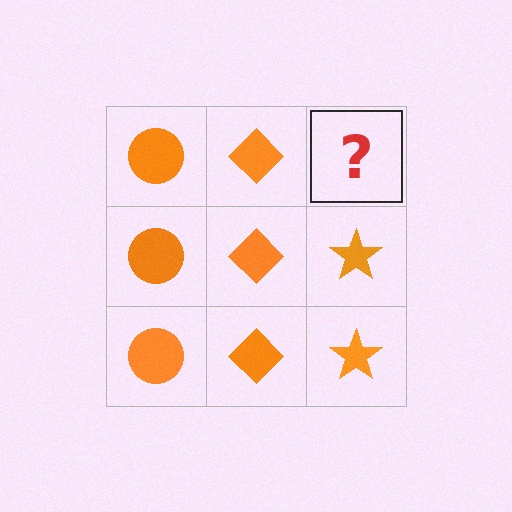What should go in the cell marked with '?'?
The missing cell should contain an orange star.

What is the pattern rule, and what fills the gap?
The rule is that each column has a consistent shape. The gap should be filled with an orange star.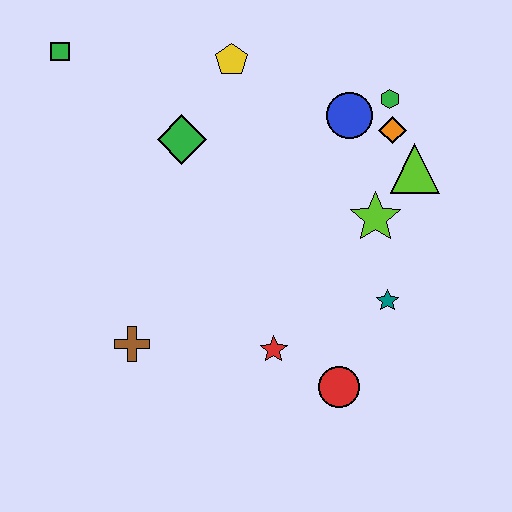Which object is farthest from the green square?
The red circle is farthest from the green square.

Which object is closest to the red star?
The red circle is closest to the red star.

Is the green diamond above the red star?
Yes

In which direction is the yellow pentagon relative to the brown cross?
The yellow pentagon is above the brown cross.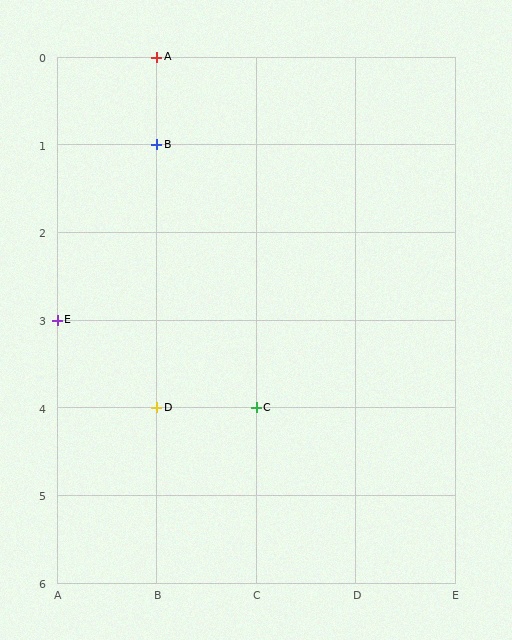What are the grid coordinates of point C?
Point C is at grid coordinates (C, 4).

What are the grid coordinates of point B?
Point B is at grid coordinates (B, 1).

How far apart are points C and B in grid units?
Points C and B are 1 column and 3 rows apart (about 3.2 grid units diagonally).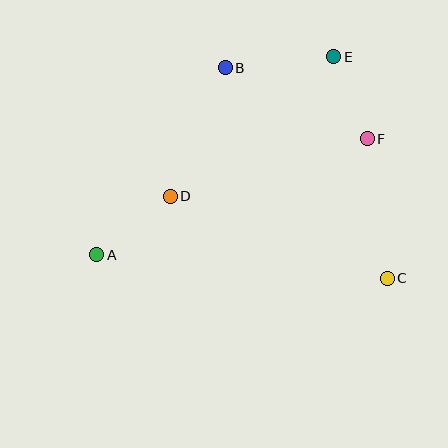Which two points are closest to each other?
Points E and F are closest to each other.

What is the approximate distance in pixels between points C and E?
The distance between C and E is approximately 228 pixels.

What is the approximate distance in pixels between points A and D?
The distance between A and D is approximately 94 pixels.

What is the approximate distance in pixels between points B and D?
The distance between B and D is approximately 139 pixels.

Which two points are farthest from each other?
Points A and E are farthest from each other.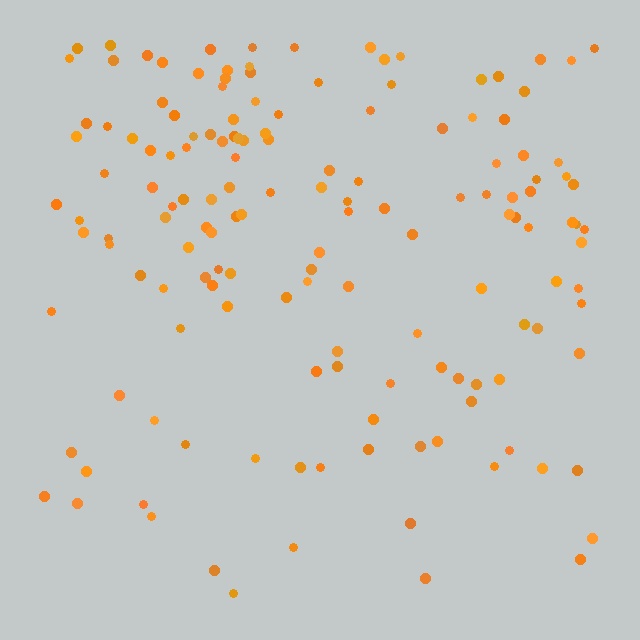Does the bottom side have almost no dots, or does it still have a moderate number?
Still a moderate number, just noticeably fewer than the top.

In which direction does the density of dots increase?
From bottom to top, with the top side densest.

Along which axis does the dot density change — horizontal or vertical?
Vertical.